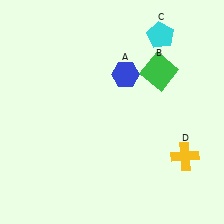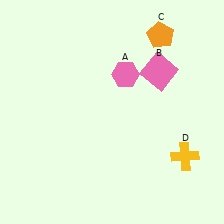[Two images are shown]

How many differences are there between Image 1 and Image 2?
There are 3 differences between the two images.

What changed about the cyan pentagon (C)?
In Image 1, C is cyan. In Image 2, it changed to orange.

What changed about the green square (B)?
In Image 1, B is green. In Image 2, it changed to pink.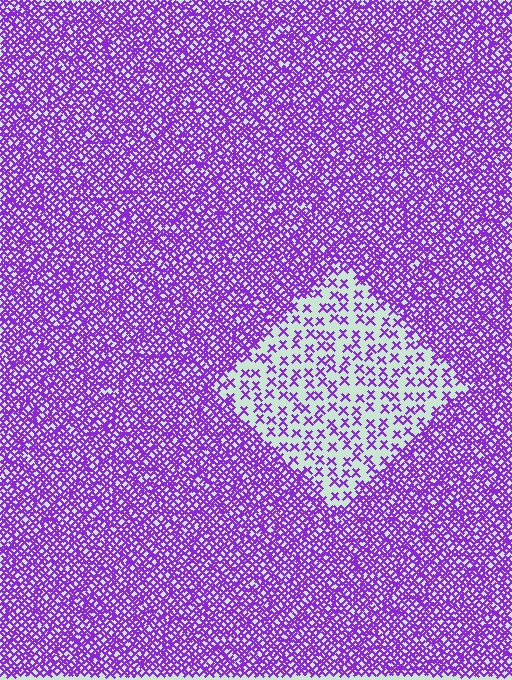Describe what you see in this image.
The image contains small purple elements arranged at two different densities. A diamond-shaped region is visible where the elements are less densely packed than the surrounding area.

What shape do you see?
I see a diamond.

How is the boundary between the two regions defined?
The boundary is defined by a change in element density (approximately 3.1x ratio). All elements are the same color, size, and shape.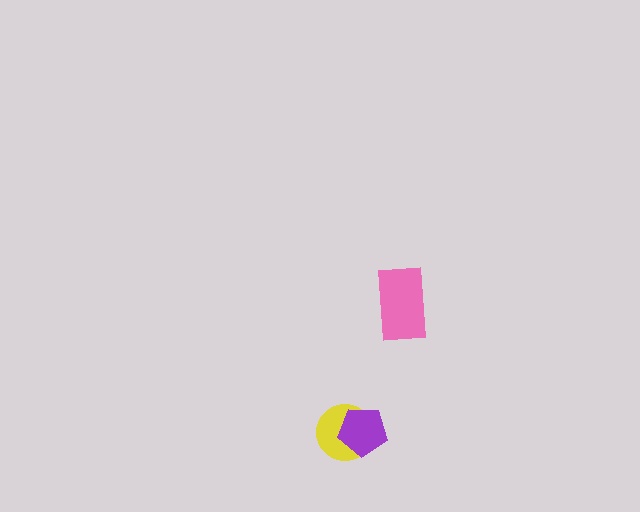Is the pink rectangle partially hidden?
No, no other shape covers it.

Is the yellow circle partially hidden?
Yes, it is partially covered by another shape.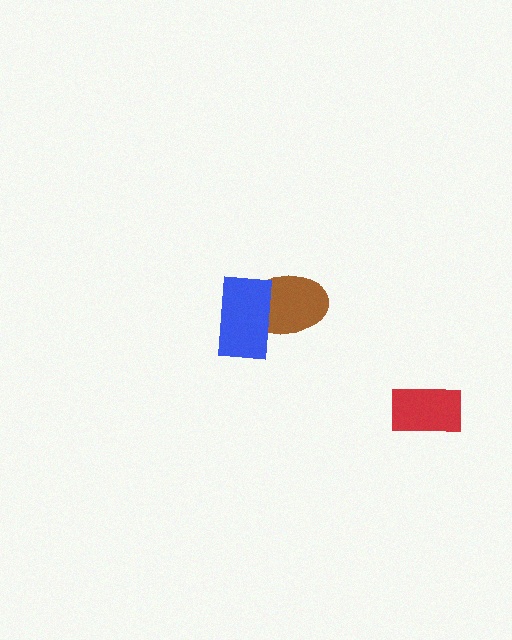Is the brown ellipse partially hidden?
Yes, it is partially covered by another shape.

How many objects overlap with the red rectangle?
0 objects overlap with the red rectangle.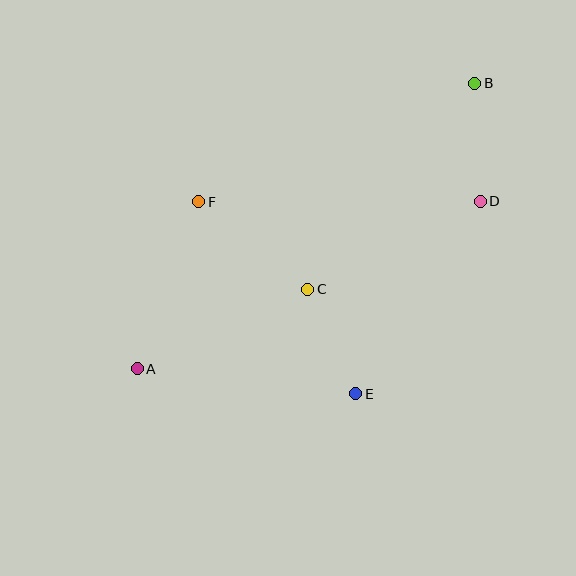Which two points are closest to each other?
Points C and E are closest to each other.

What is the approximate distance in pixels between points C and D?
The distance between C and D is approximately 194 pixels.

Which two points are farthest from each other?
Points A and B are farthest from each other.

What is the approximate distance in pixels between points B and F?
The distance between B and F is approximately 300 pixels.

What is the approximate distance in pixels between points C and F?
The distance between C and F is approximately 140 pixels.